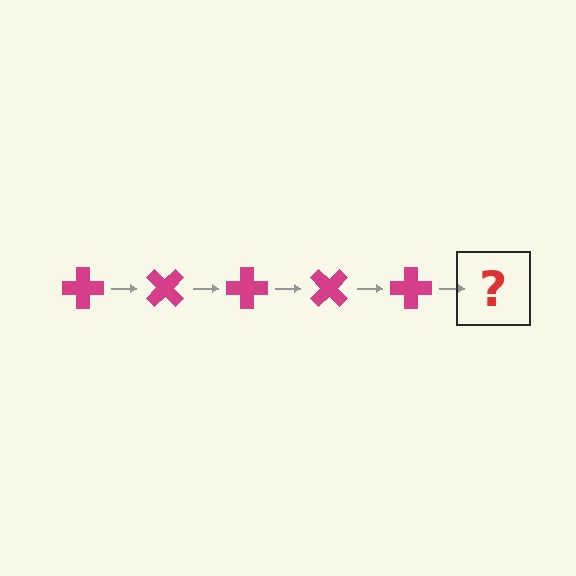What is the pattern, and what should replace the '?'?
The pattern is that the cross rotates 45 degrees each step. The '?' should be a magenta cross rotated 225 degrees.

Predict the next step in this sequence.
The next step is a magenta cross rotated 225 degrees.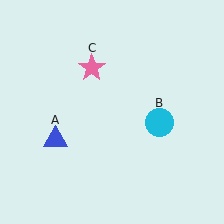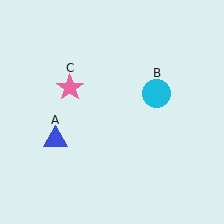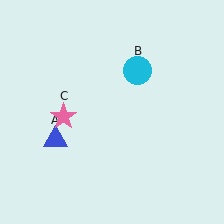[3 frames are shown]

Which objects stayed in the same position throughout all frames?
Blue triangle (object A) remained stationary.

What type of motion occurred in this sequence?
The cyan circle (object B), pink star (object C) rotated counterclockwise around the center of the scene.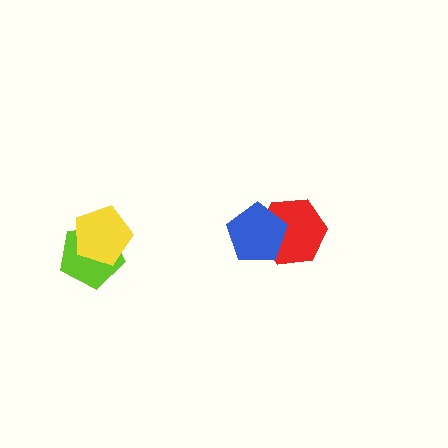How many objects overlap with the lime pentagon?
1 object overlaps with the lime pentagon.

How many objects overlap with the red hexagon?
1 object overlaps with the red hexagon.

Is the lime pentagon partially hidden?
Yes, it is partially covered by another shape.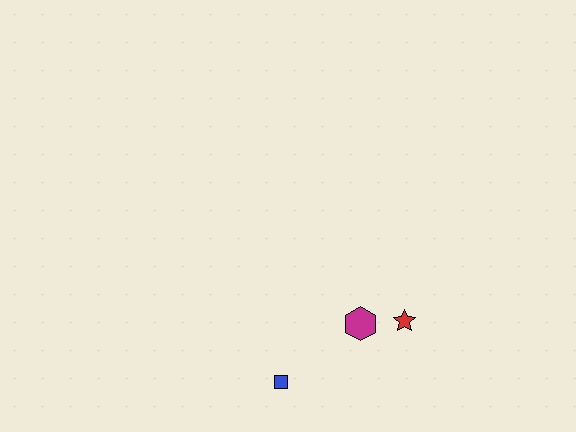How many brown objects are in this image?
There are no brown objects.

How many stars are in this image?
There is 1 star.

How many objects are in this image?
There are 3 objects.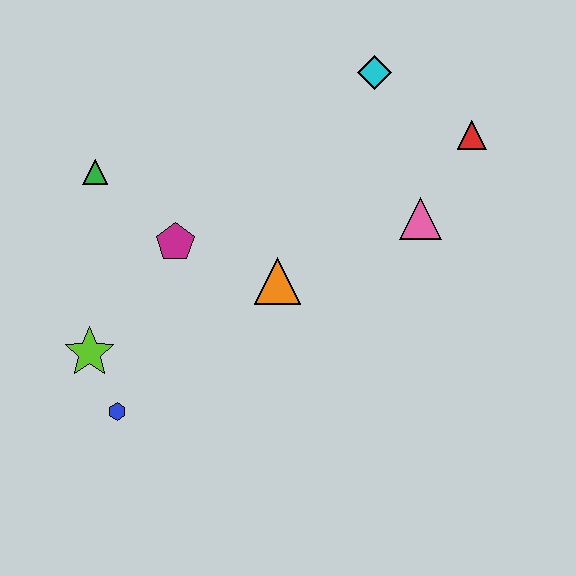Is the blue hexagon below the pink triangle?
Yes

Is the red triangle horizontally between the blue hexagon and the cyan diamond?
No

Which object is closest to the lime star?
The blue hexagon is closest to the lime star.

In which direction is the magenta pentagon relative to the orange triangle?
The magenta pentagon is to the left of the orange triangle.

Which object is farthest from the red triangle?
The blue hexagon is farthest from the red triangle.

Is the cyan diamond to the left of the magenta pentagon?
No